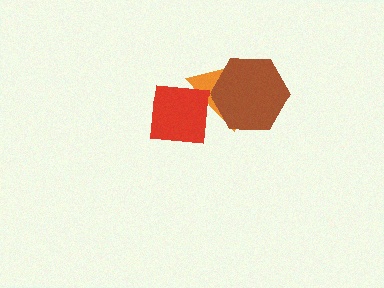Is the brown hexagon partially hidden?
No, no other shape covers it.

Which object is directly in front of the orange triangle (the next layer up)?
The red square is directly in front of the orange triangle.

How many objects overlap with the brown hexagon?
1 object overlaps with the brown hexagon.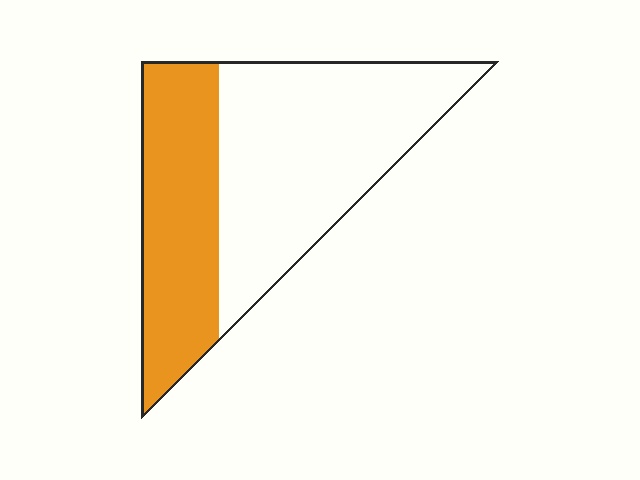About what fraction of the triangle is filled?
About two fifths (2/5).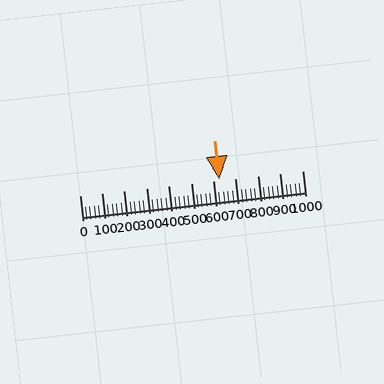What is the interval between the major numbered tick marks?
The major tick marks are spaced 100 units apart.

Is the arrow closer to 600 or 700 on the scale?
The arrow is closer to 600.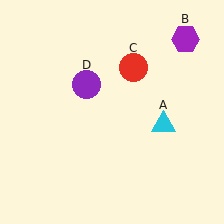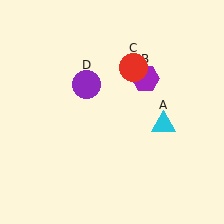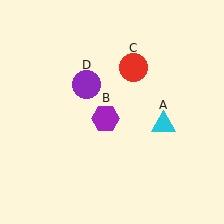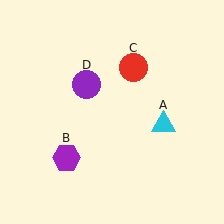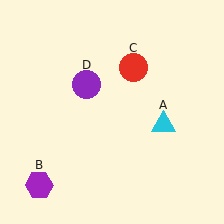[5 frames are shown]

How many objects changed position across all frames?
1 object changed position: purple hexagon (object B).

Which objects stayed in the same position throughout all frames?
Cyan triangle (object A) and red circle (object C) and purple circle (object D) remained stationary.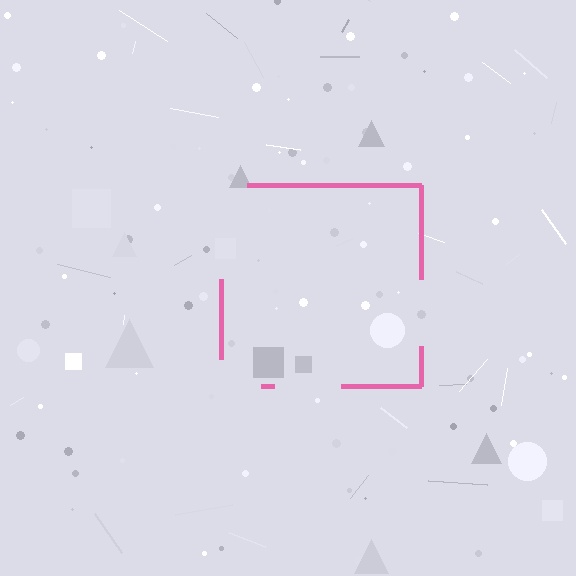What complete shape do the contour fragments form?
The contour fragments form a square.